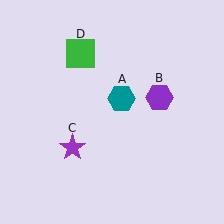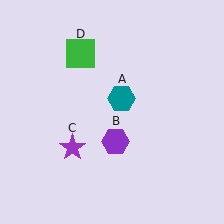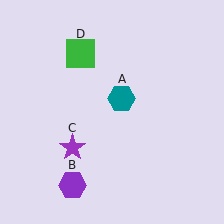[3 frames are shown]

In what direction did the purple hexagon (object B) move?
The purple hexagon (object B) moved down and to the left.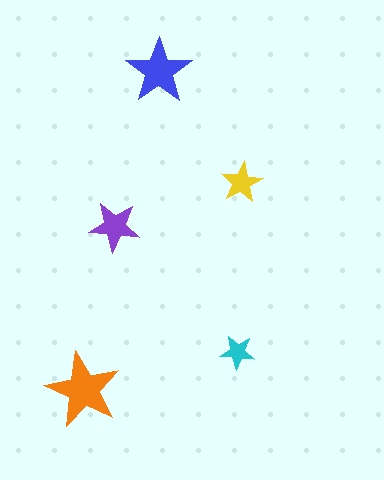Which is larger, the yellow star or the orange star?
The orange one.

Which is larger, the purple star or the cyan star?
The purple one.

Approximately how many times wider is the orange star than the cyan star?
About 2 times wider.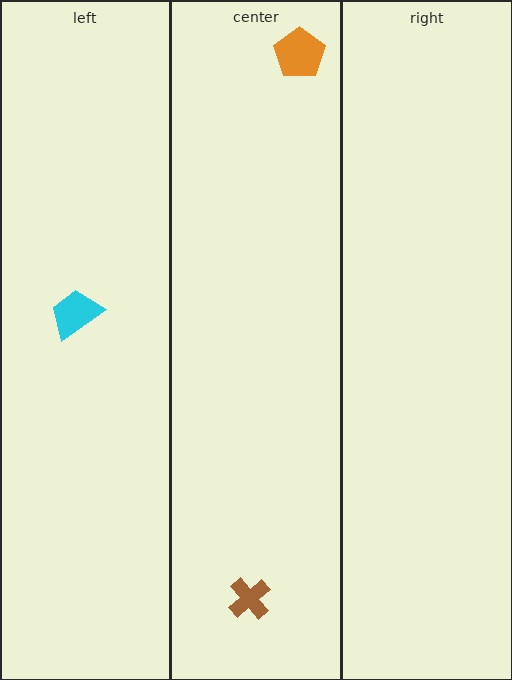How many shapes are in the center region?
2.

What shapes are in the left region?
The cyan trapezoid.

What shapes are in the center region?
The orange pentagon, the brown cross.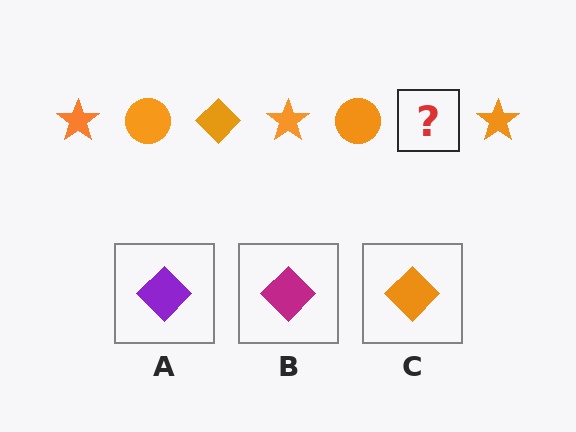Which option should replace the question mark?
Option C.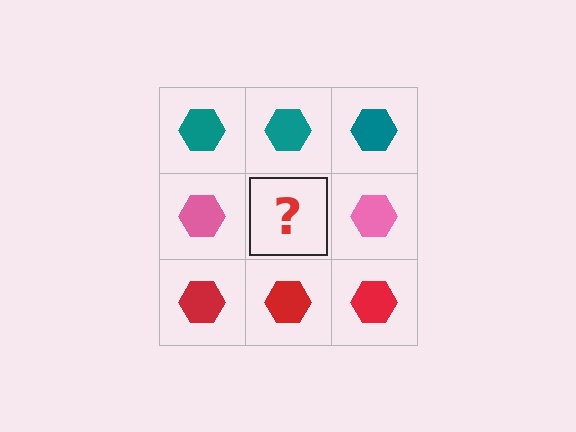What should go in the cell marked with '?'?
The missing cell should contain a pink hexagon.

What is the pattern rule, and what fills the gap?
The rule is that each row has a consistent color. The gap should be filled with a pink hexagon.